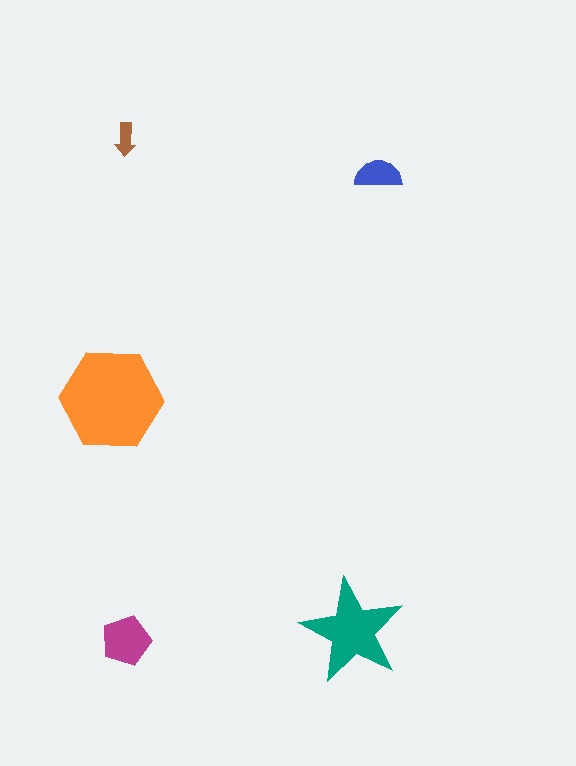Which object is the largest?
The orange hexagon.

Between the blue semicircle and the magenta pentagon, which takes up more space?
The magenta pentagon.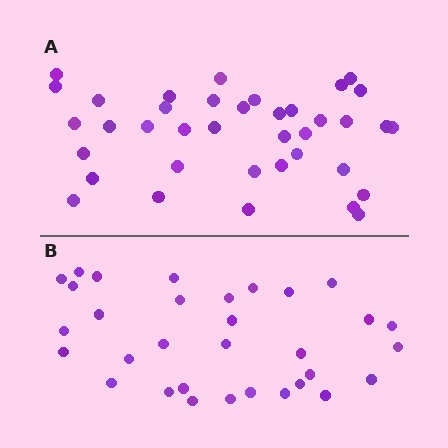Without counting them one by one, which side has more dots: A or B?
Region A (the top region) has more dots.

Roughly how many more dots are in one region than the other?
Region A has about 6 more dots than region B.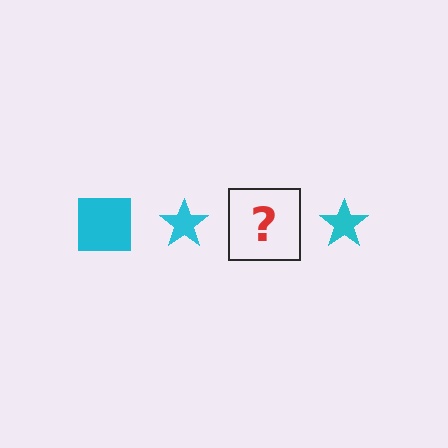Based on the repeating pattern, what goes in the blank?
The blank should be a cyan square.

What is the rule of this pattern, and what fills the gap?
The rule is that the pattern cycles through square, star shapes in cyan. The gap should be filled with a cyan square.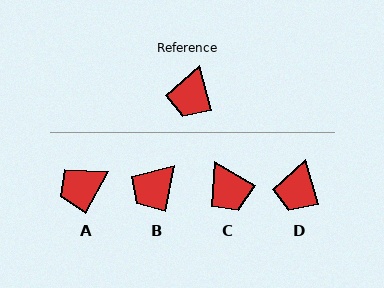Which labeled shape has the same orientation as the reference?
D.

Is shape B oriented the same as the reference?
No, it is off by about 27 degrees.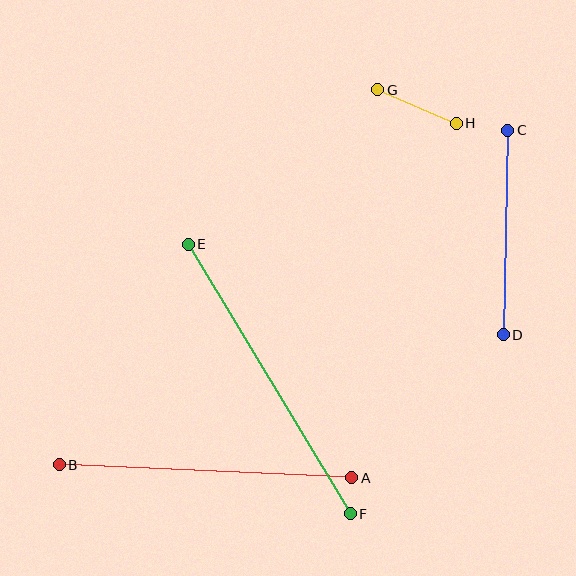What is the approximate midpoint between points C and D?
The midpoint is at approximately (505, 232) pixels.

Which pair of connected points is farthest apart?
Points E and F are farthest apart.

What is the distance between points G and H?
The distance is approximately 85 pixels.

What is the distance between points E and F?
The distance is approximately 315 pixels.